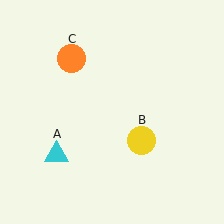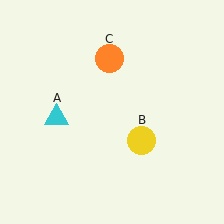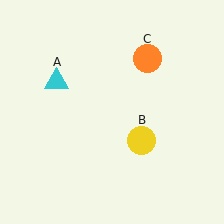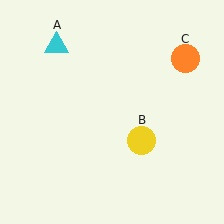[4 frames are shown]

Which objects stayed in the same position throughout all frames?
Yellow circle (object B) remained stationary.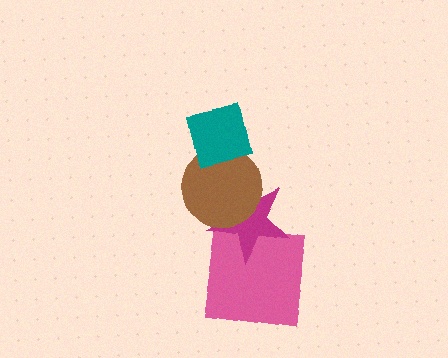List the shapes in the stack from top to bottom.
From top to bottom: the teal square, the brown circle, the magenta star, the pink square.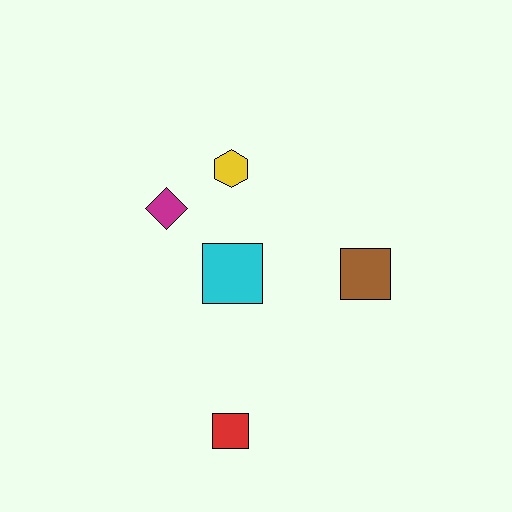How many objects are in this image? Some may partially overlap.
There are 5 objects.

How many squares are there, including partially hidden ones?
There are 3 squares.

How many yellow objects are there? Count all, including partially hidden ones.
There is 1 yellow object.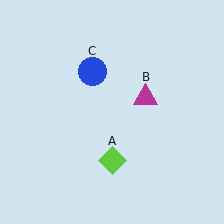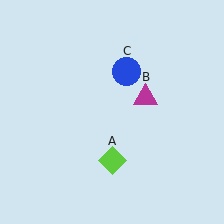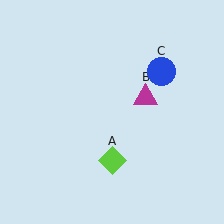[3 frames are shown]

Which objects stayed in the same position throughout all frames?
Lime diamond (object A) and magenta triangle (object B) remained stationary.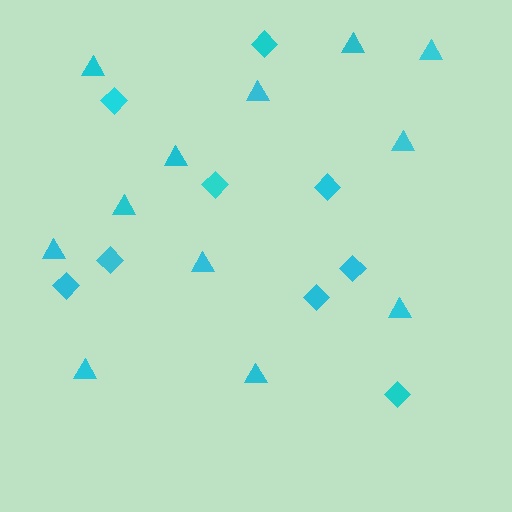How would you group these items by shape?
There are 2 groups: one group of triangles (12) and one group of diamonds (9).